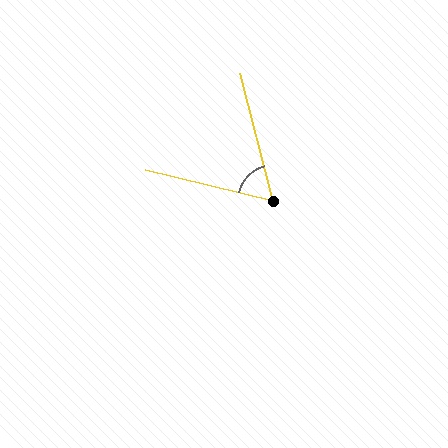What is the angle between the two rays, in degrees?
Approximately 62 degrees.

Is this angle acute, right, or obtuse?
It is acute.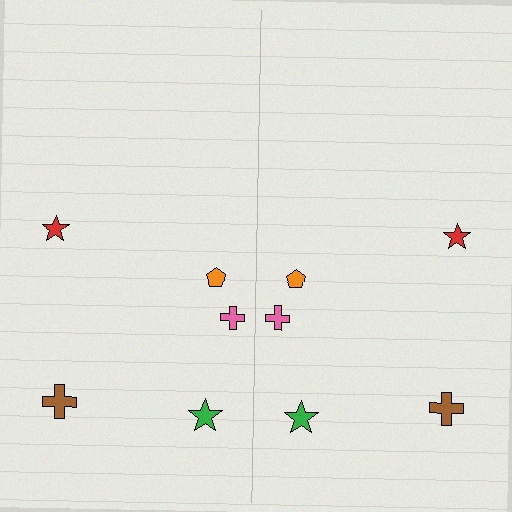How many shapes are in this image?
There are 10 shapes in this image.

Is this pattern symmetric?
Yes, this pattern has bilateral (reflection) symmetry.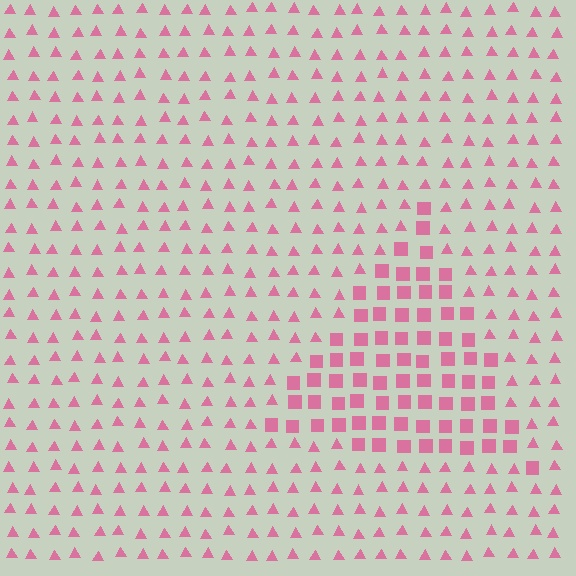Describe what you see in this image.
The image is filled with small pink elements arranged in a uniform grid. A triangle-shaped region contains squares, while the surrounding area contains triangles. The boundary is defined purely by the change in element shape.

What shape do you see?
I see a triangle.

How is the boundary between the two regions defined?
The boundary is defined by a change in element shape: squares inside vs. triangles outside. All elements share the same color and spacing.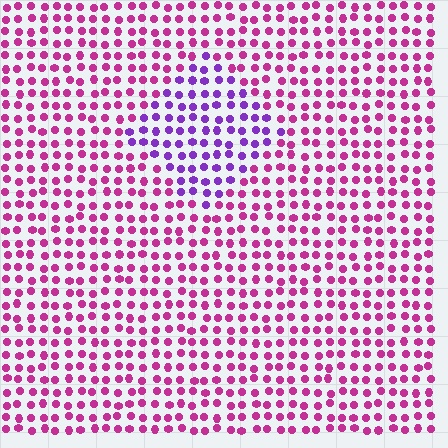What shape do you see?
I see a diamond.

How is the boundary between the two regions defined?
The boundary is defined purely by a slight shift in hue (about 45 degrees). Spacing, size, and orientation are identical on both sides.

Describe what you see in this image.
The image is filled with small magenta elements in a uniform arrangement. A diamond-shaped region is visible where the elements are tinted to a slightly different hue, forming a subtle color boundary.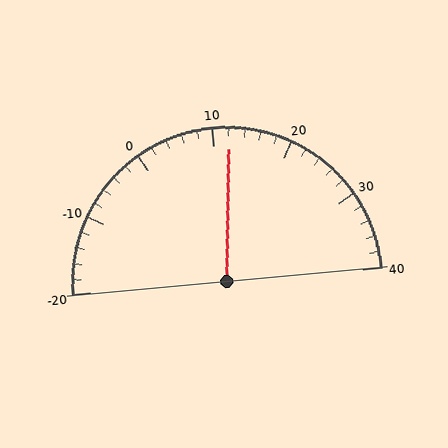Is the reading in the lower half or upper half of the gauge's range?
The reading is in the upper half of the range (-20 to 40).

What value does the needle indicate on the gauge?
The needle indicates approximately 12.